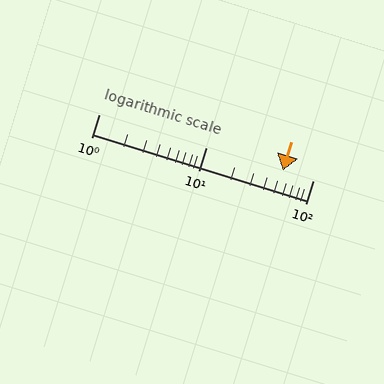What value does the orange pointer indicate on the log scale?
The pointer indicates approximately 52.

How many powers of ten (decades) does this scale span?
The scale spans 2 decades, from 1 to 100.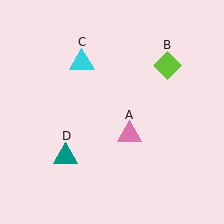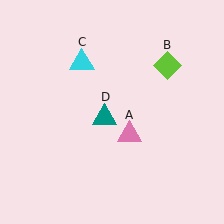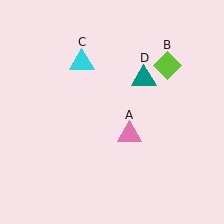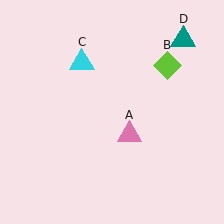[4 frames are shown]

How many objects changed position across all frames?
1 object changed position: teal triangle (object D).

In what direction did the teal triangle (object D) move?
The teal triangle (object D) moved up and to the right.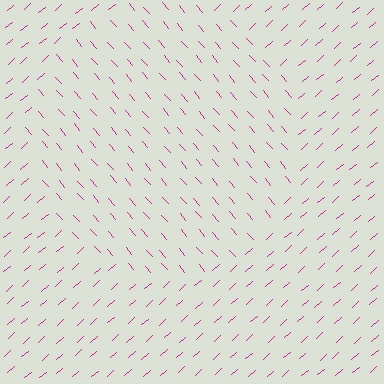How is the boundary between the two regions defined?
The boundary is defined purely by a change in line orientation (approximately 89 degrees difference). All lines are the same color and thickness.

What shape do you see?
I see a circle.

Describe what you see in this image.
The image is filled with small magenta line segments. A circle region in the image has lines oriented differently from the surrounding lines, creating a visible texture boundary.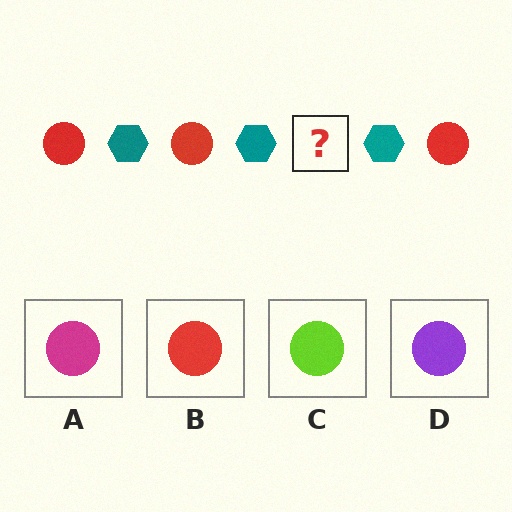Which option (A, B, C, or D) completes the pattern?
B.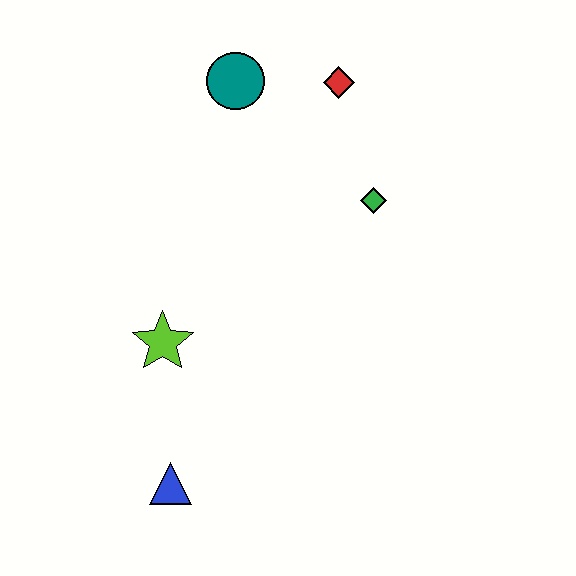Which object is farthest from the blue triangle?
The red diamond is farthest from the blue triangle.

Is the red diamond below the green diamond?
No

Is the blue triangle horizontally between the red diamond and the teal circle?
No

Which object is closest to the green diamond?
The red diamond is closest to the green diamond.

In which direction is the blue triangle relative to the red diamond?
The blue triangle is below the red diamond.